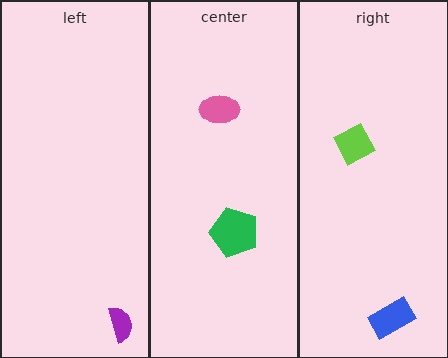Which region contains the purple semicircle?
The left region.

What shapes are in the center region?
The pink ellipse, the green pentagon.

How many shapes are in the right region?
2.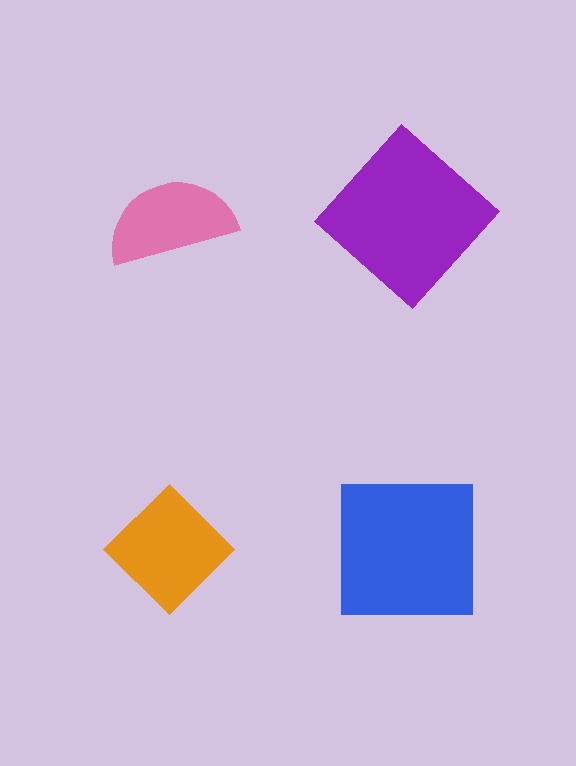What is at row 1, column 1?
A pink semicircle.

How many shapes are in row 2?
2 shapes.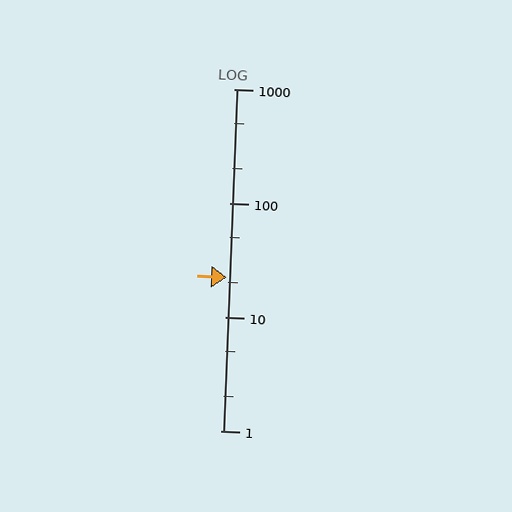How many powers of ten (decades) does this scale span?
The scale spans 3 decades, from 1 to 1000.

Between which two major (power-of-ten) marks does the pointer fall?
The pointer is between 10 and 100.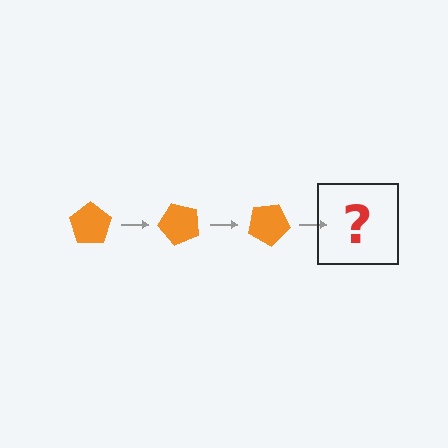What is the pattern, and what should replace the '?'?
The pattern is that the pentagon rotates 50 degrees each step. The '?' should be an orange pentagon rotated 150 degrees.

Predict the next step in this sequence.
The next step is an orange pentagon rotated 150 degrees.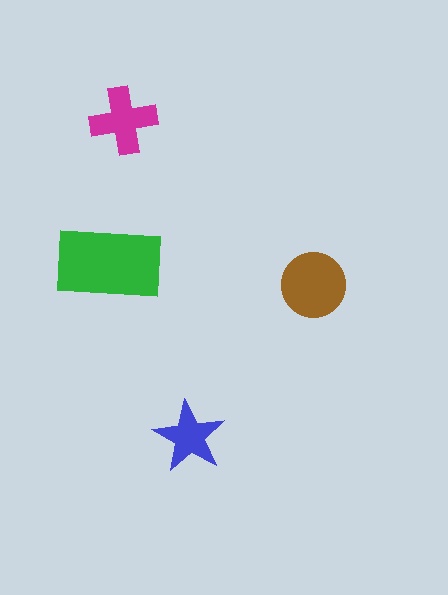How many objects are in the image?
There are 4 objects in the image.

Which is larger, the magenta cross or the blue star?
The magenta cross.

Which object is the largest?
The green rectangle.